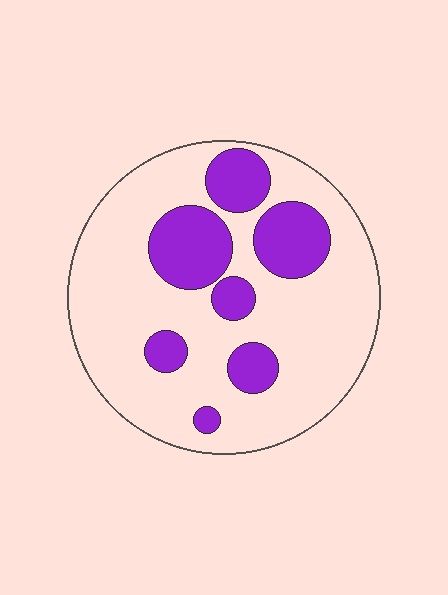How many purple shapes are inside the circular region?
7.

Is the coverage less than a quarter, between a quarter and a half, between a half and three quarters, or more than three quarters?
Between a quarter and a half.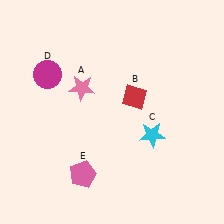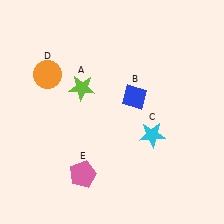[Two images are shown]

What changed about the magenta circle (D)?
In Image 1, D is magenta. In Image 2, it changed to orange.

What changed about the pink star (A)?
In Image 1, A is pink. In Image 2, it changed to lime.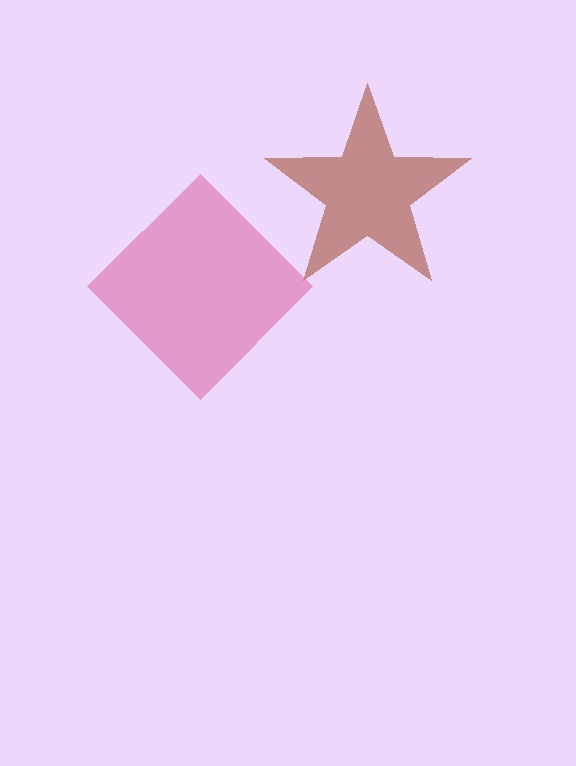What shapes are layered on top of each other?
The layered shapes are: a brown star, a pink diamond.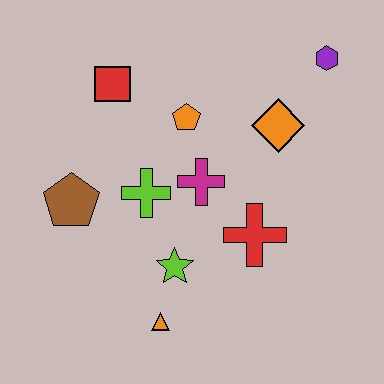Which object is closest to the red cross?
The magenta cross is closest to the red cross.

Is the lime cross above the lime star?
Yes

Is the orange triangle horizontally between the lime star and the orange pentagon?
No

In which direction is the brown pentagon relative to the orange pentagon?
The brown pentagon is to the left of the orange pentagon.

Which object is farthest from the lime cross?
The purple hexagon is farthest from the lime cross.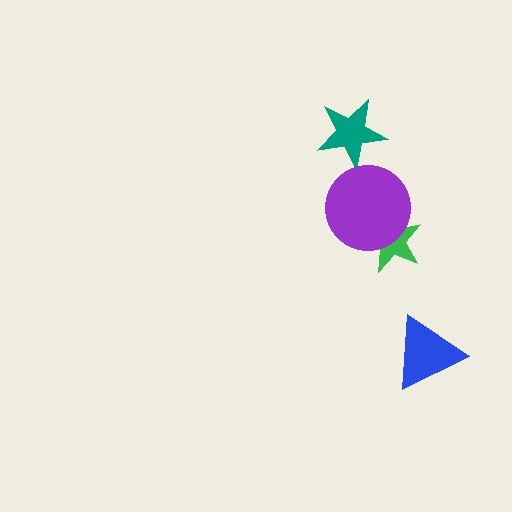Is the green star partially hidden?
Yes, it is partially covered by another shape.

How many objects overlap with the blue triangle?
0 objects overlap with the blue triangle.